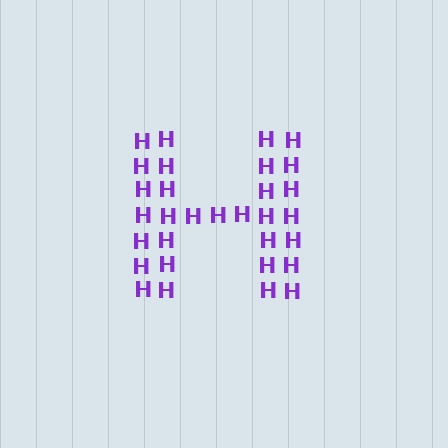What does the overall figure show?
The overall figure shows the letter H.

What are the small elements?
The small elements are letter H's.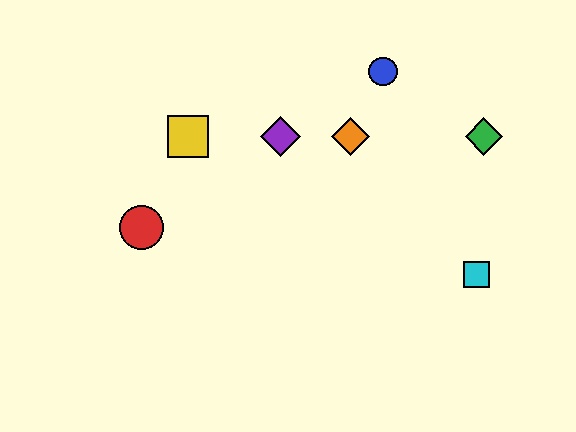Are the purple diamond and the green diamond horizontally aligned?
Yes, both are at y≈137.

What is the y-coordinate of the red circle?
The red circle is at y≈227.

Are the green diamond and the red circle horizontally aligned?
No, the green diamond is at y≈137 and the red circle is at y≈227.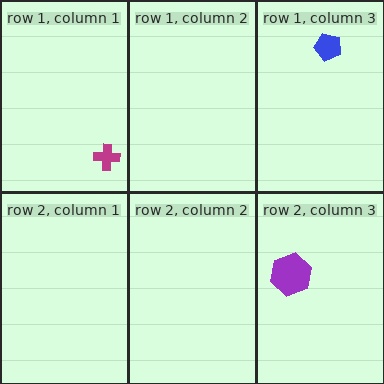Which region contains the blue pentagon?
The row 1, column 3 region.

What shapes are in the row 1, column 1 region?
The magenta cross.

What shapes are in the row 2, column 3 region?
The purple hexagon.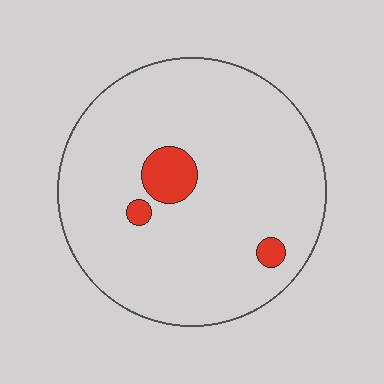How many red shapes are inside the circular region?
3.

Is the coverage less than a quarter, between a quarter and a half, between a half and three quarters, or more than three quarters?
Less than a quarter.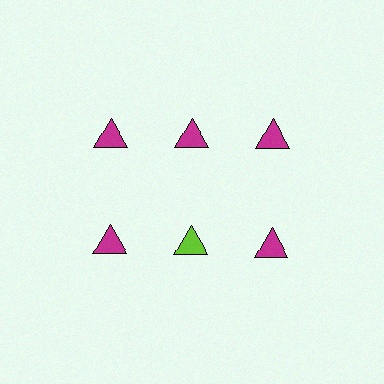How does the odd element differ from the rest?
It has a different color: lime instead of magenta.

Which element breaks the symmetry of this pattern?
The lime triangle in the second row, second from left column breaks the symmetry. All other shapes are magenta triangles.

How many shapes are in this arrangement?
There are 6 shapes arranged in a grid pattern.